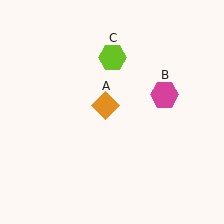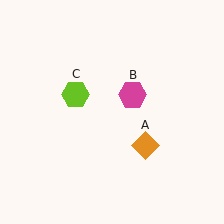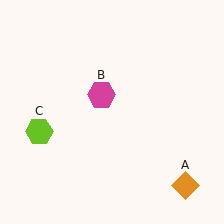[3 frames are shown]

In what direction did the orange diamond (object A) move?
The orange diamond (object A) moved down and to the right.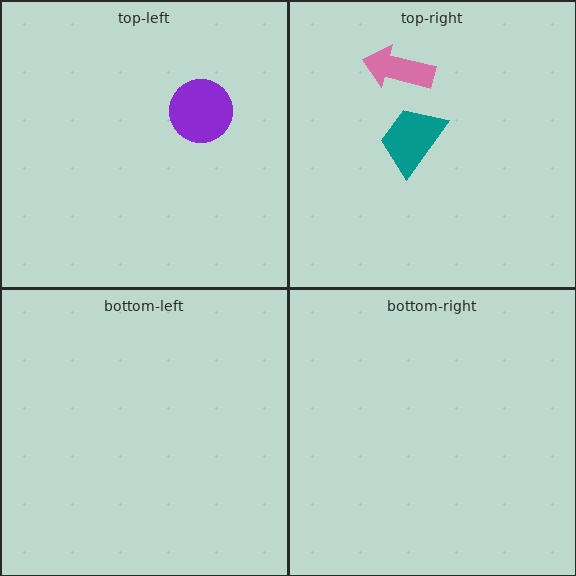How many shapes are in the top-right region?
2.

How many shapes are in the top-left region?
1.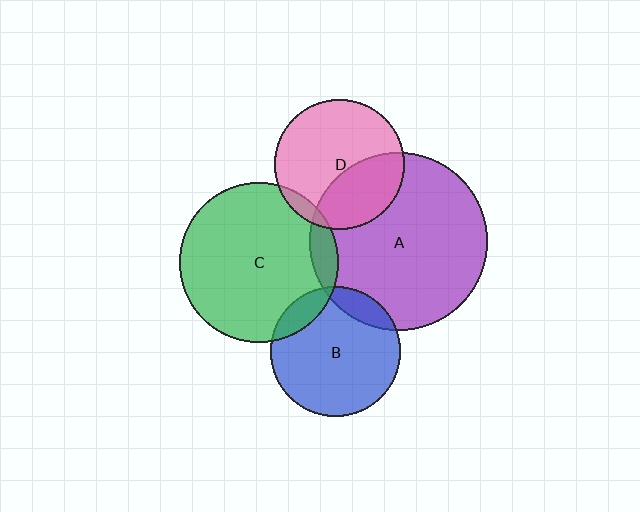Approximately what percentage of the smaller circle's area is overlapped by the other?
Approximately 35%.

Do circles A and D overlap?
Yes.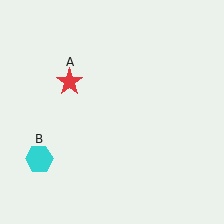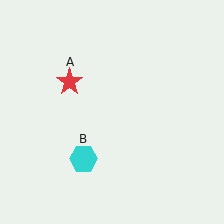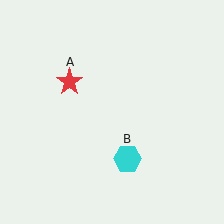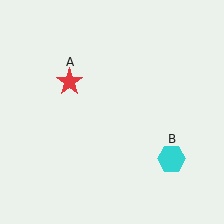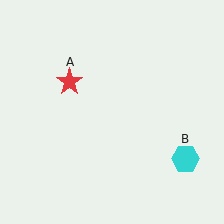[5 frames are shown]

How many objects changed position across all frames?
1 object changed position: cyan hexagon (object B).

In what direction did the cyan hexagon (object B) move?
The cyan hexagon (object B) moved right.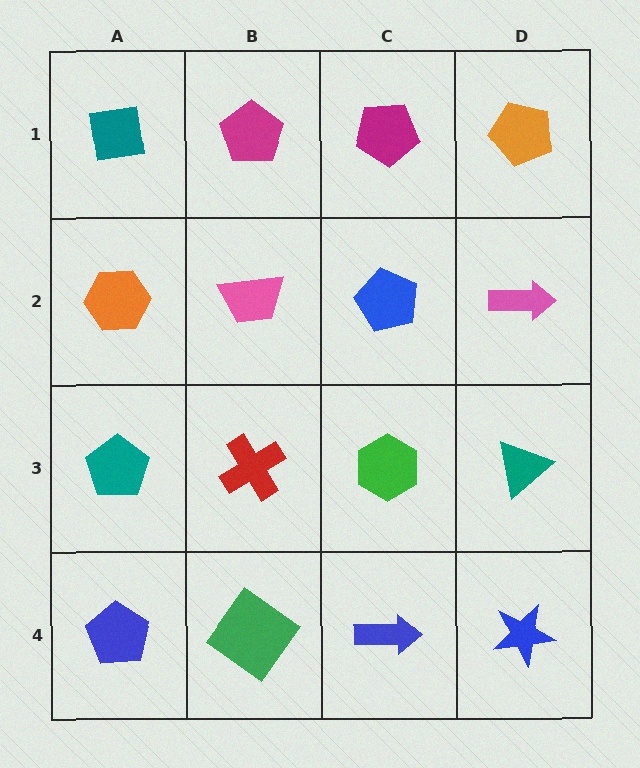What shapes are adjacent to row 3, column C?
A blue pentagon (row 2, column C), a blue arrow (row 4, column C), a red cross (row 3, column B), a teal triangle (row 3, column D).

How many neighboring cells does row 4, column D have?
2.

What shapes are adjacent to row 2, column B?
A magenta pentagon (row 1, column B), a red cross (row 3, column B), an orange hexagon (row 2, column A), a blue pentagon (row 2, column C).